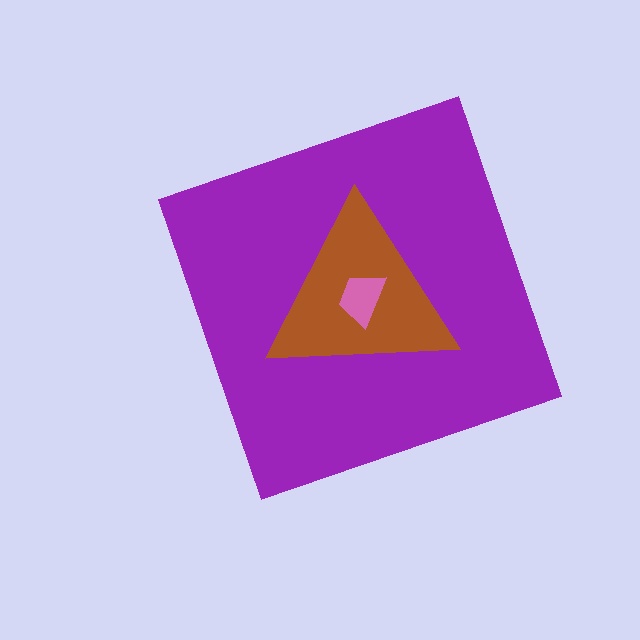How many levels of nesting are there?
3.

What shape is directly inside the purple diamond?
The brown triangle.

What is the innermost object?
The pink trapezoid.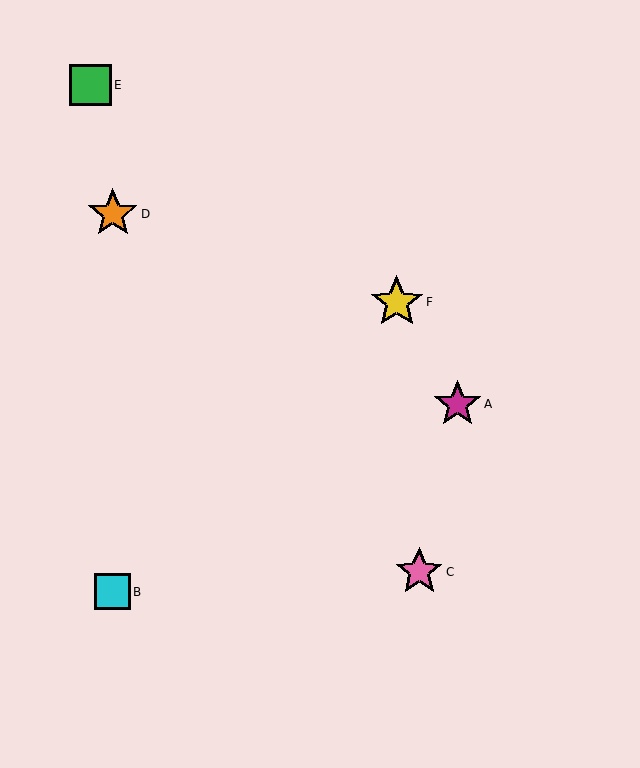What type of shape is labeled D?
Shape D is an orange star.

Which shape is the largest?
The yellow star (labeled F) is the largest.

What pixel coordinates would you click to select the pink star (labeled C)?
Click at (419, 572) to select the pink star C.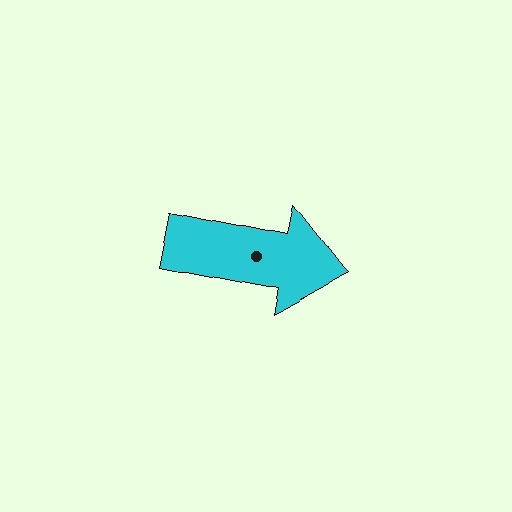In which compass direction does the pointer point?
East.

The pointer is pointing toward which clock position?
Roughly 3 o'clock.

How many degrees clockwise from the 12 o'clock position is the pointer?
Approximately 101 degrees.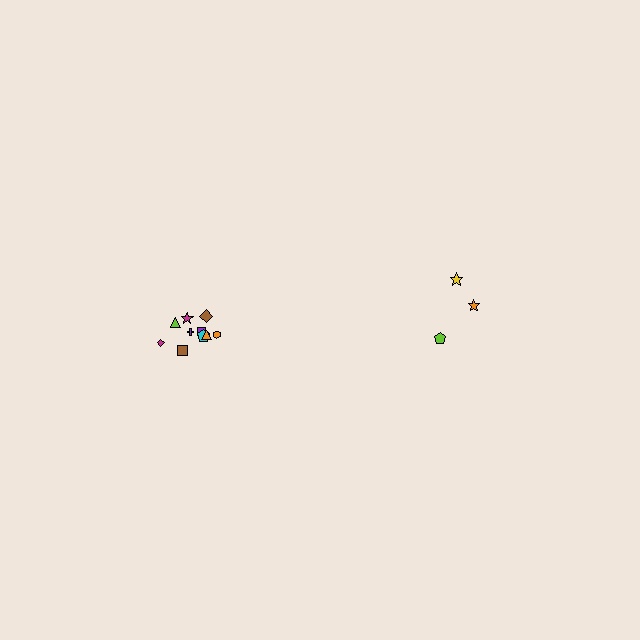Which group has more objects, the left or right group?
The left group.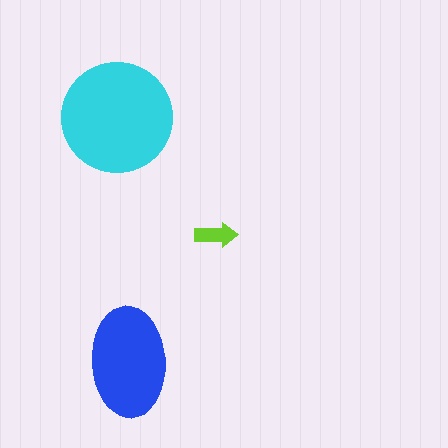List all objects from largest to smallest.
The cyan circle, the blue ellipse, the lime arrow.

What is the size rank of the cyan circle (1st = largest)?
1st.